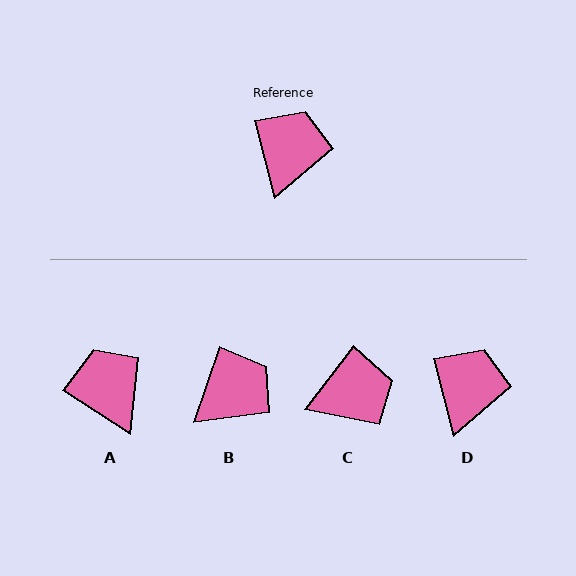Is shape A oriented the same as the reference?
No, it is off by about 43 degrees.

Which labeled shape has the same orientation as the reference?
D.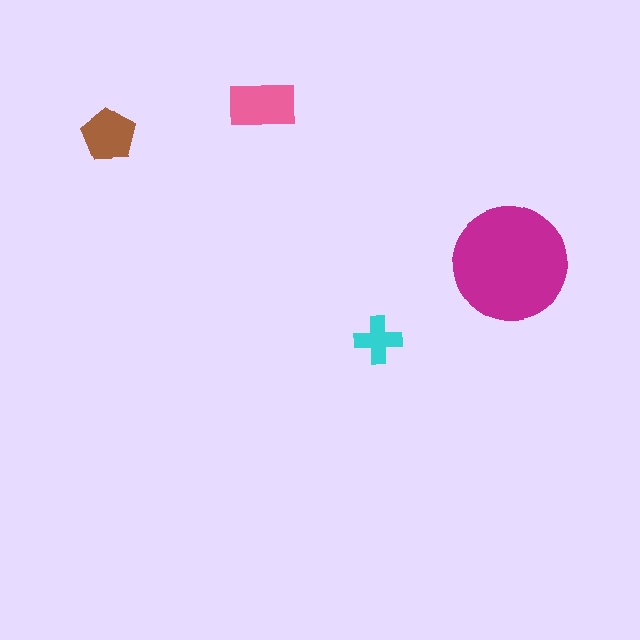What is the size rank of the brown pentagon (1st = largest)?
3rd.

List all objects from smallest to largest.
The cyan cross, the brown pentagon, the pink rectangle, the magenta circle.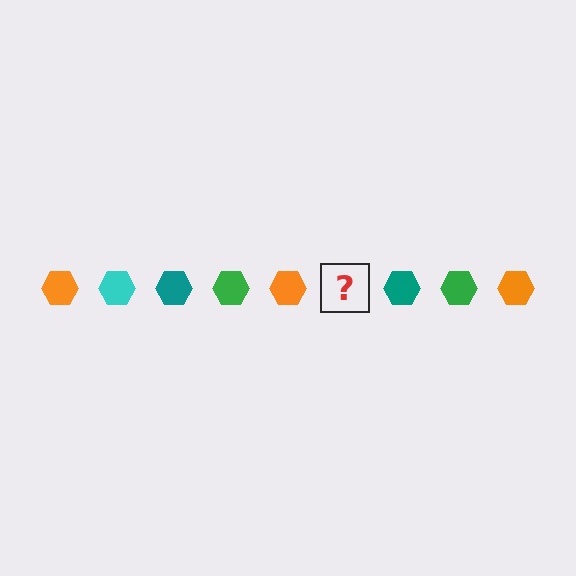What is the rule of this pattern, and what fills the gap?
The rule is that the pattern cycles through orange, cyan, teal, green hexagons. The gap should be filled with a cyan hexagon.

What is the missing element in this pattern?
The missing element is a cyan hexagon.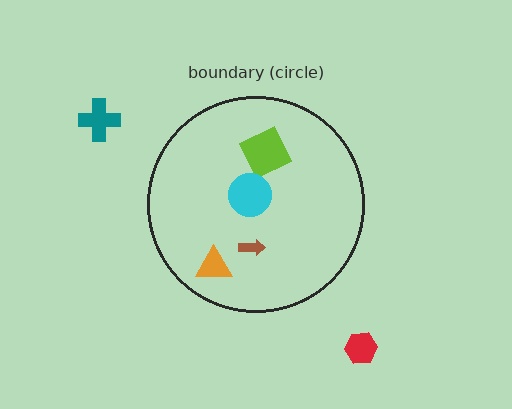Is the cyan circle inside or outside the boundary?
Inside.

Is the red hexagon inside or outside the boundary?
Outside.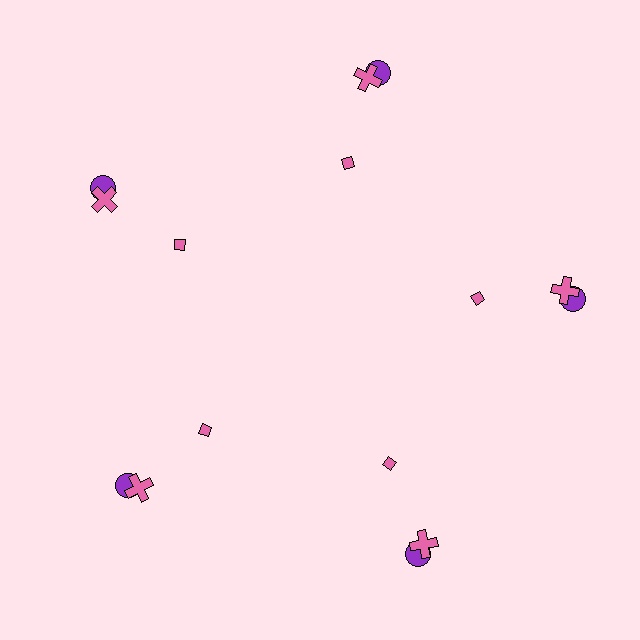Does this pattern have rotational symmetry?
Yes, this pattern has 5-fold rotational symmetry. It looks the same after rotating 72 degrees around the center.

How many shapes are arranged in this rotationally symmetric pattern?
There are 15 shapes, arranged in 5 groups of 3.